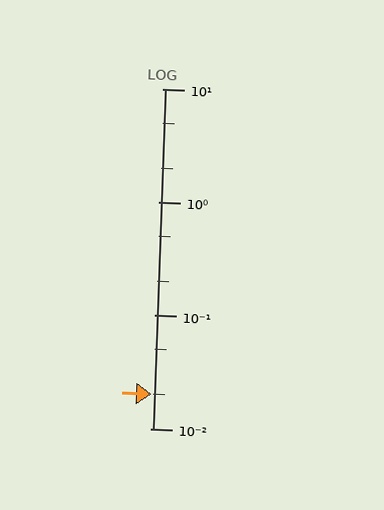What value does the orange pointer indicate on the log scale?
The pointer indicates approximately 0.02.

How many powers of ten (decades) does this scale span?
The scale spans 3 decades, from 0.01 to 10.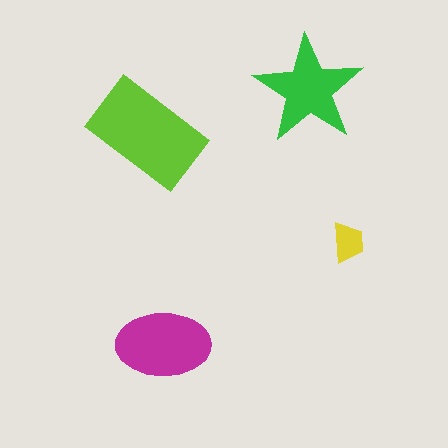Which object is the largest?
The lime rectangle.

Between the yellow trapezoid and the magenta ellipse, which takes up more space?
The magenta ellipse.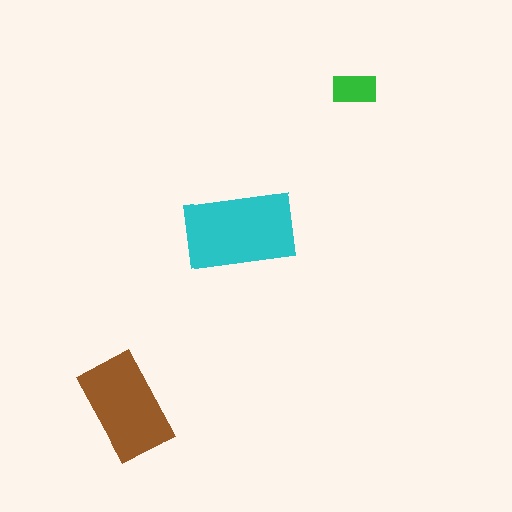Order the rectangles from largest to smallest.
the cyan one, the brown one, the green one.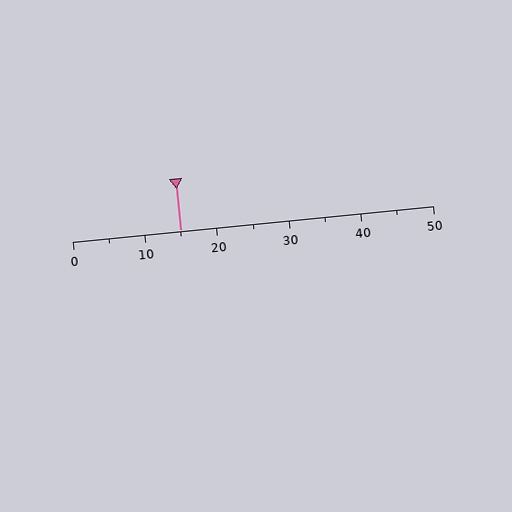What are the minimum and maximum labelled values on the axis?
The axis runs from 0 to 50.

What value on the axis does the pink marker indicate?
The marker indicates approximately 15.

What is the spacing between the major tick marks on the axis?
The major ticks are spaced 10 apart.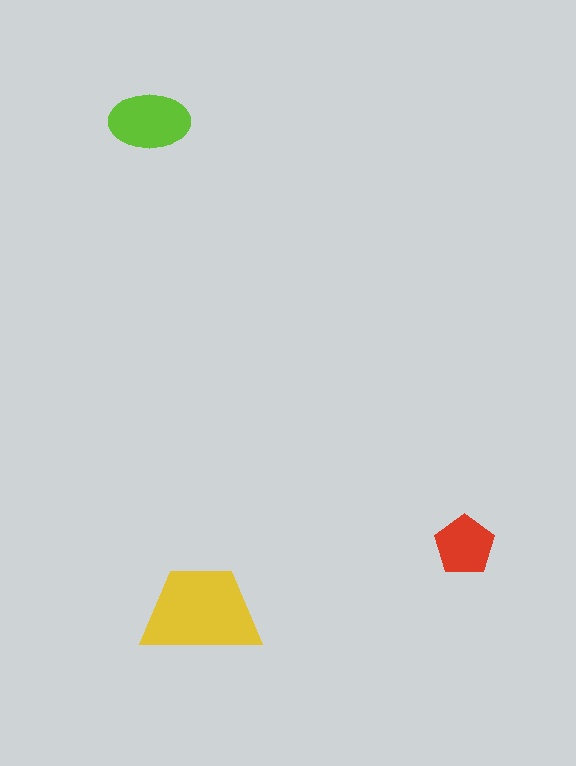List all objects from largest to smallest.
The yellow trapezoid, the lime ellipse, the red pentagon.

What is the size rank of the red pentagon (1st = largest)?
3rd.